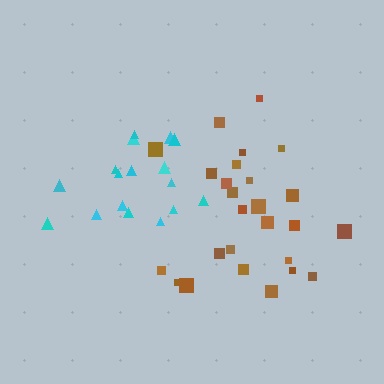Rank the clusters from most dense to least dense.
cyan, brown.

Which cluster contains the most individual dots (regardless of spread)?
Brown (26).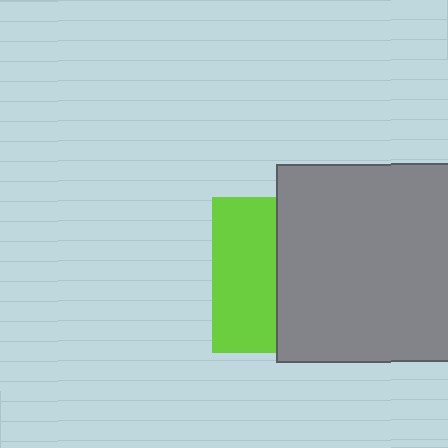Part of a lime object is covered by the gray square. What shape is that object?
It is a square.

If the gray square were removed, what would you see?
You would see the complete lime square.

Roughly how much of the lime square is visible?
A small part of it is visible (roughly 41%).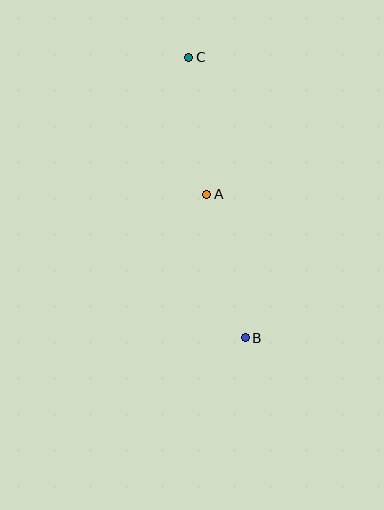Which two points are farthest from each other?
Points B and C are farthest from each other.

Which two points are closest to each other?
Points A and C are closest to each other.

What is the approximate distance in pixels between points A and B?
The distance between A and B is approximately 148 pixels.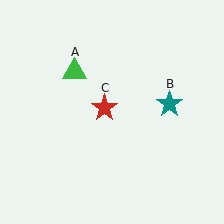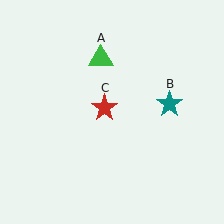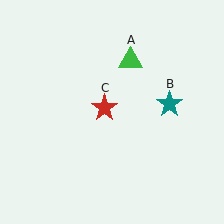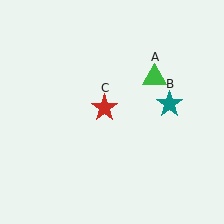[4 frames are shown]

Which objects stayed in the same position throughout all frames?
Teal star (object B) and red star (object C) remained stationary.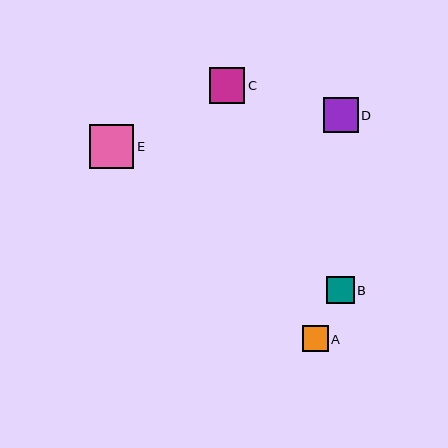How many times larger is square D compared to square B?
Square D is approximately 1.3 times the size of square B.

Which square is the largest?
Square E is the largest with a size of approximately 45 pixels.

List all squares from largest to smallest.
From largest to smallest: E, C, D, B, A.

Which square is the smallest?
Square A is the smallest with a size of approximately 26 pixels.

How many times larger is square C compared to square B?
Square C is approximately 1.3 times the size of square B.